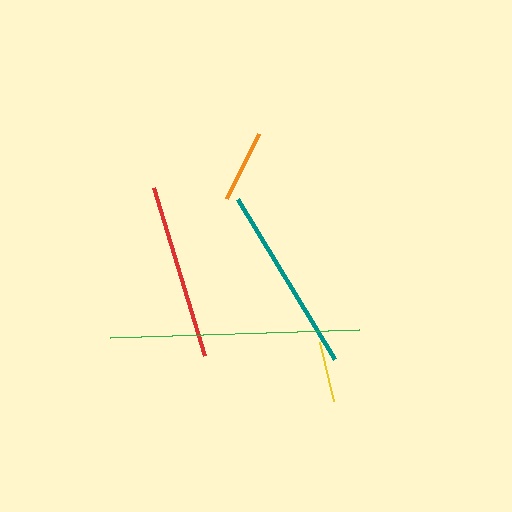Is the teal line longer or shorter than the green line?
The green line is longer than the teal line.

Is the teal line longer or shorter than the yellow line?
The teal line is longer than the yellow line.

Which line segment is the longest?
The green line is the longest at approximately 248 pixels.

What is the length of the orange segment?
The orange segment is approximately 73 pixels long.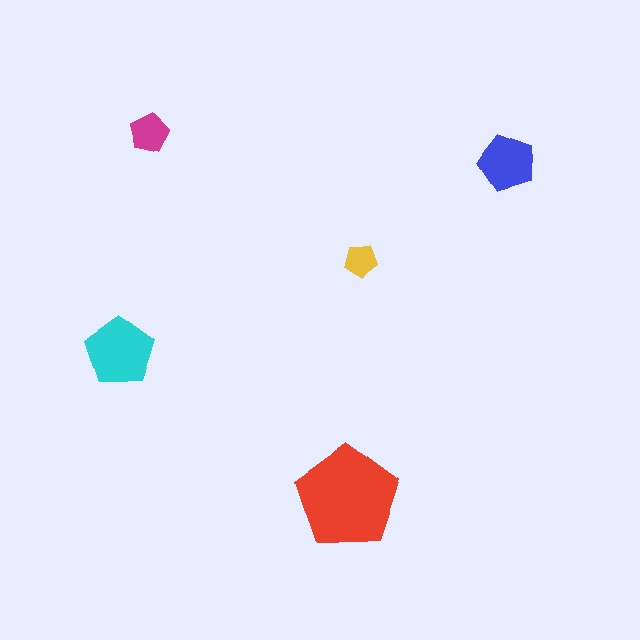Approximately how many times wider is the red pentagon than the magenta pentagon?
About 2.5 times wider.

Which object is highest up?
The magenta pentagon is topmost.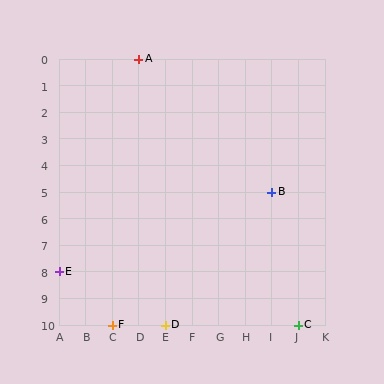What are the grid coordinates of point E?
Point E is at grid coordinates (A, 8).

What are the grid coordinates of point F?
Point F is at grid coordinates (C, 10).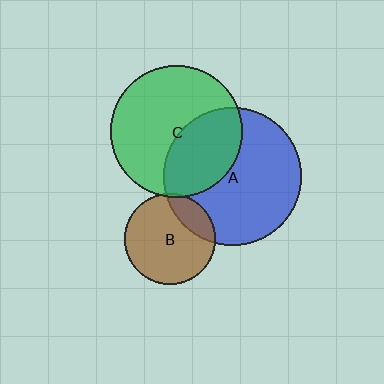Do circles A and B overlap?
Yes.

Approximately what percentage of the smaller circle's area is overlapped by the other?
Approximately 20%.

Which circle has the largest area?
Circle A (blue).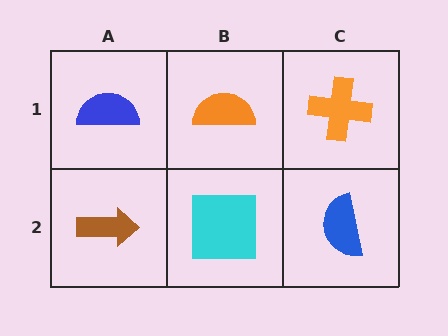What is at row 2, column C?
A blue semicircle.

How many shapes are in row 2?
3 shapes.